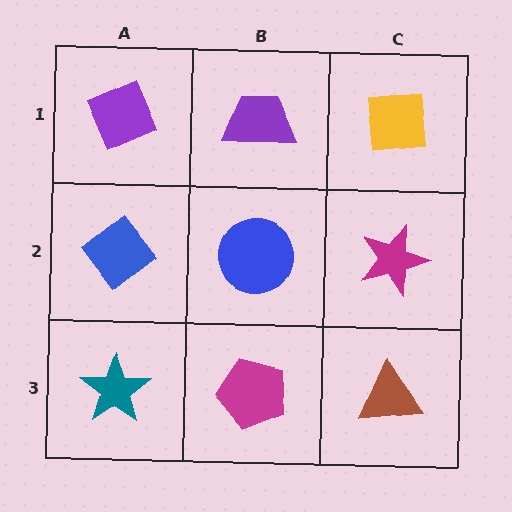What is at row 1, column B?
A purple trapezoid.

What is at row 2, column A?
A blue diamond.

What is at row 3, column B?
A magenta pentagon.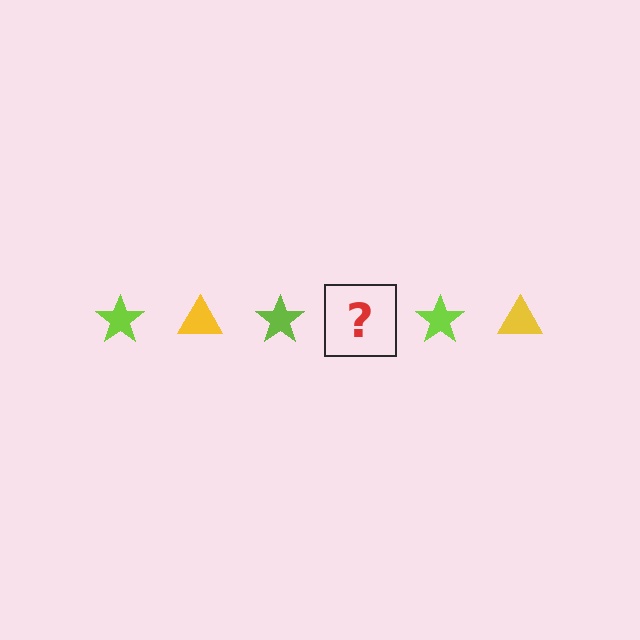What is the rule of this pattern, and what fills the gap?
The rule is that the pattern alternates between lime star and yellow triangle. The gap should be filled with a yellow triangle.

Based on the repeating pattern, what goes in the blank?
The blank should be a yellow triangle.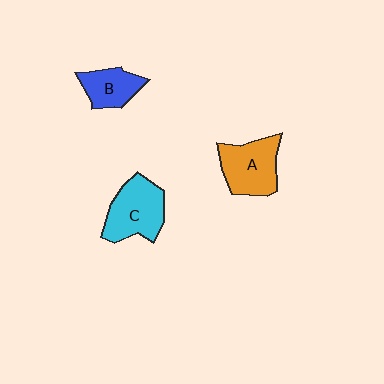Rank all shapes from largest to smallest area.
From largest to smallest: C (cyan), A (orange), B (blue).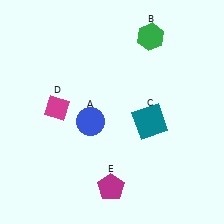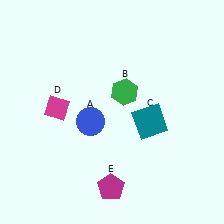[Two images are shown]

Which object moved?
The green hexagon (B) moved down.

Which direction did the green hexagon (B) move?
The green hexagon (B) moved down.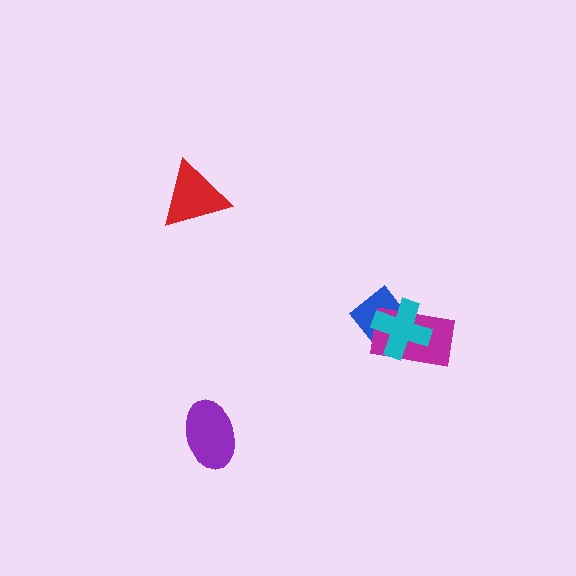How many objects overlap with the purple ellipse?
0 objects overlap with the purple ellipse.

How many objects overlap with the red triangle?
0 objects overlap with the red triangle.